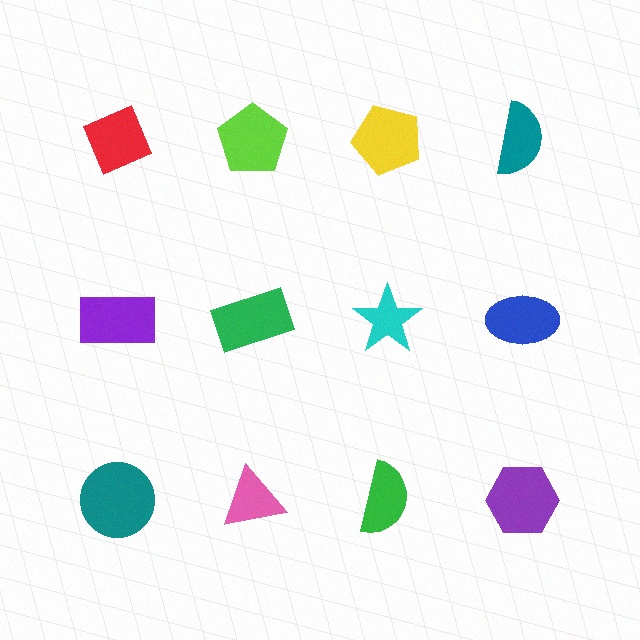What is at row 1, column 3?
A yellow pentagon.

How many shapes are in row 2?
4 shapes.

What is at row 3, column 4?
A purple hexagon.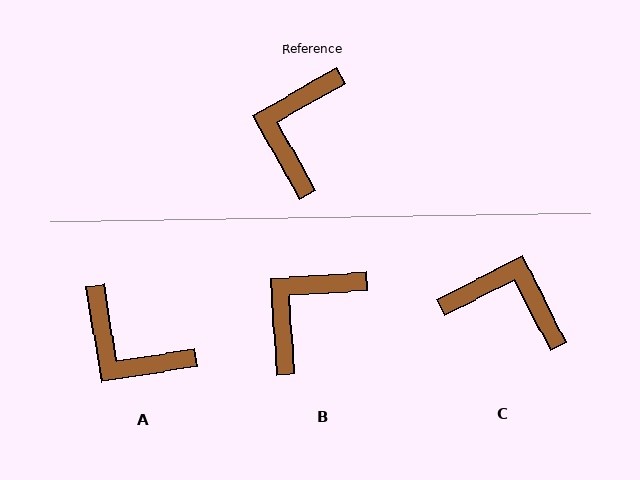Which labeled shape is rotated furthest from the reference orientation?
C, about 93 degrees away.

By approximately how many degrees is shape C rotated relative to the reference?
Approximately 93 degrees clockwise.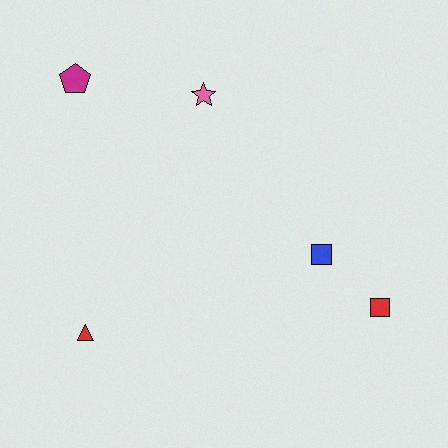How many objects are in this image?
There are 5 objects.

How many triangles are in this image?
There is 1 triangle.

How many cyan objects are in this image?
There are no cyan objects.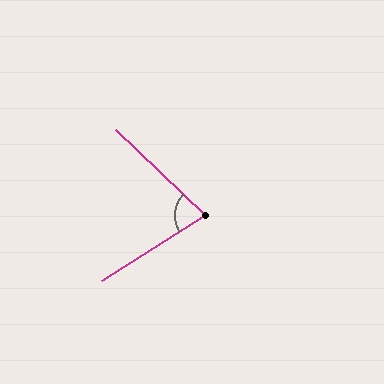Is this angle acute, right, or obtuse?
It is acute.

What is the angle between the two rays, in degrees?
Approximately 76 degrees.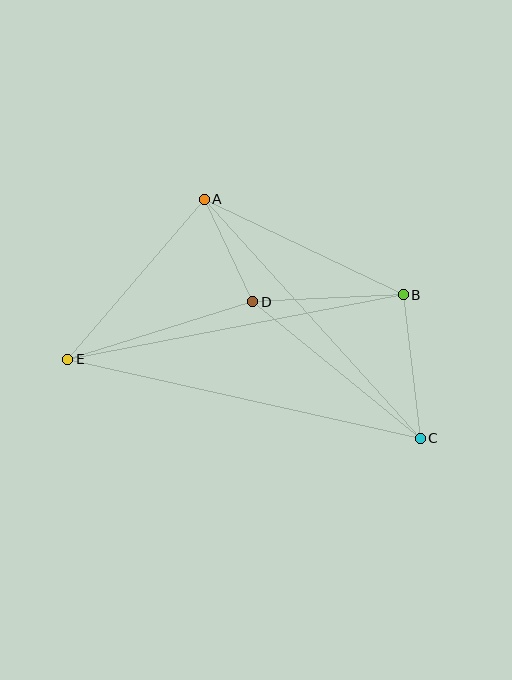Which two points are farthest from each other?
Points C and E are farthest from each other.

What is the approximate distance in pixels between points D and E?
The distance between D and E is approximately 194 pixels.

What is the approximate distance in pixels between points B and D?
The distance between B and D is approximately 151 pixels.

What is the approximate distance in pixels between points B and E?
The distance between B and E is approximately 342 pixels.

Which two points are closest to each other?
Points A and D are closest to each other.